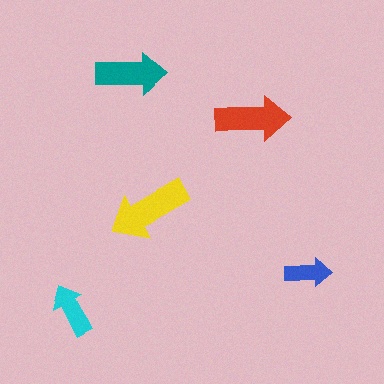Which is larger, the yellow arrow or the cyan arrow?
The yellow one.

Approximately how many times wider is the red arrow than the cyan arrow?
About 1.5 times wider.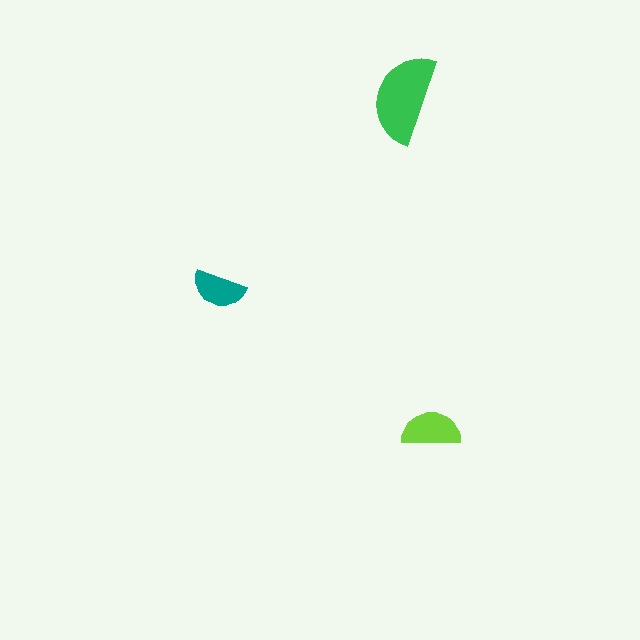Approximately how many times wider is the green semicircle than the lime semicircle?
About 1.5 times wider.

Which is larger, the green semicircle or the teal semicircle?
The green one.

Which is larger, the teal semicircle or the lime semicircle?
The lime one.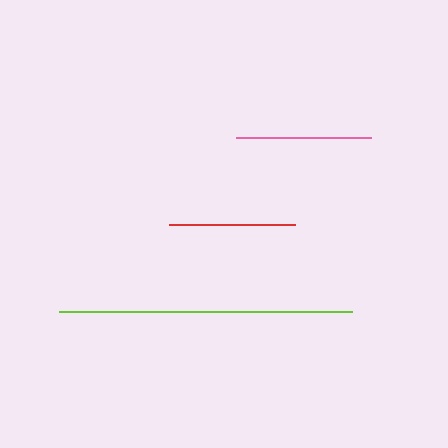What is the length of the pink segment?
The pink segment is approximately 135 pixels long.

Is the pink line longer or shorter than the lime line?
The lime line is longer than the pink line.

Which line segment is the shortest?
The red line is the shortest at approximately 126 pixels.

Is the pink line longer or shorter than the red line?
The pink line is longer than the red line.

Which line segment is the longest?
The lime line is the longest at approximately 293 pixels.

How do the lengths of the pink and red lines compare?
The pink and red lines are approximately the same length.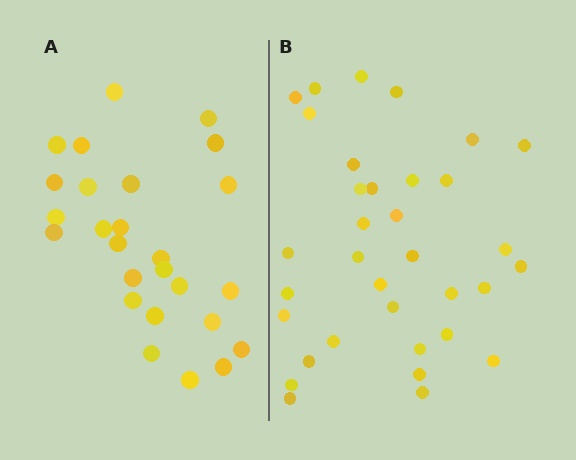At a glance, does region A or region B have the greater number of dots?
Region B (the right region) has more dots.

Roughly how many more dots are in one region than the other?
Region B has roughly 8 or so more dots than region A.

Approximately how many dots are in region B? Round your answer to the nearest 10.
About 30 dots. (The exact count is 34, which rounds to 30.)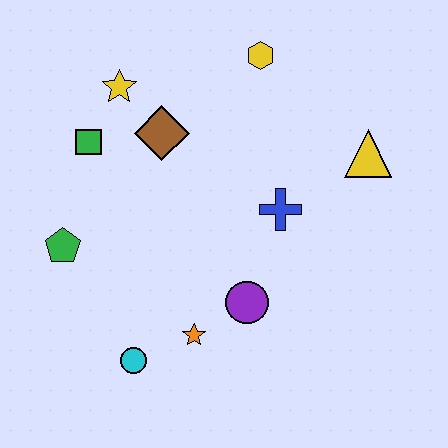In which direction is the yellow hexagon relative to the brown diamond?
The yellow hexagon is to the right of the brown diamond.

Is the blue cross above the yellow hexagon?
No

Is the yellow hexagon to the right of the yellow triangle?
No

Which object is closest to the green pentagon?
The green square is closest to the green pentagon.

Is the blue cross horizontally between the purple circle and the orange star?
No